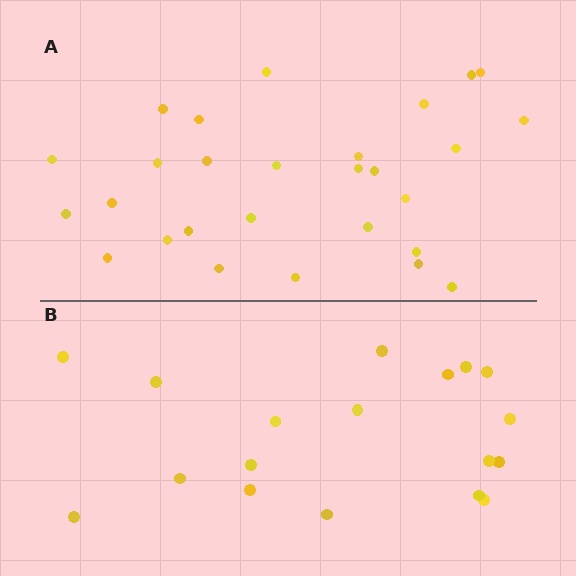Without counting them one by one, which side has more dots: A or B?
Region A (the top region) has more dots.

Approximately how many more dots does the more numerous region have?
Region A has roughly 10 or so more dots than region B.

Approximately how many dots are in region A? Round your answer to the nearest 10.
About 30 dots. (The exact count is 28, which rounds to 30.)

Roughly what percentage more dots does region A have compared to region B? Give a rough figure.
About 55% more.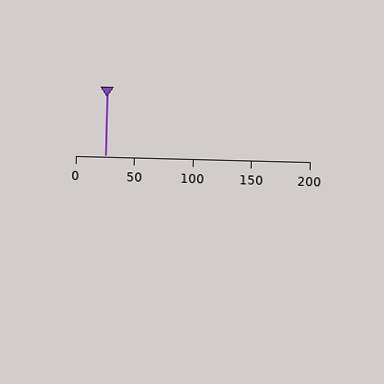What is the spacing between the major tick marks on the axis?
The major ticks are spaced 50 apart.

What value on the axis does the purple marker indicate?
The marker indicates approximately 25.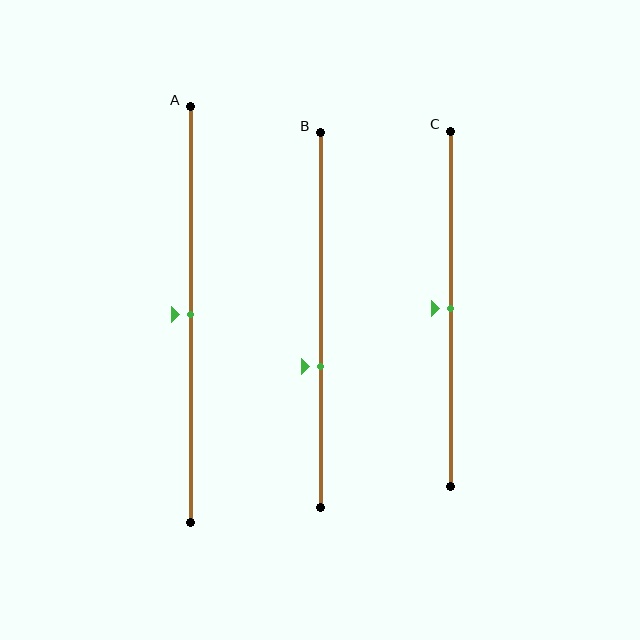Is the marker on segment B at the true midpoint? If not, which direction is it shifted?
No, the marker on segment B is shifted downward by about 12% of the segment length.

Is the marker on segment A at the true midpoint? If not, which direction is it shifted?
Yes, the marker on segment A is at the true midpoint.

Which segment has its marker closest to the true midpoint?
Segment A has its marker closest to the true midpoint.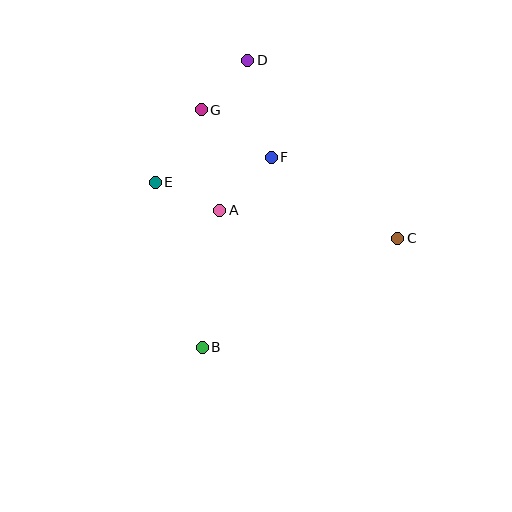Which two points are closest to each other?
Points D and G are closest to each other.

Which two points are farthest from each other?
Points B and D are farthest from each other.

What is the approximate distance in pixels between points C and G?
The distance between C and G is approximately 235 pixels.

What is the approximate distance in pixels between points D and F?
The distance between D and F is approximately 100 pixels.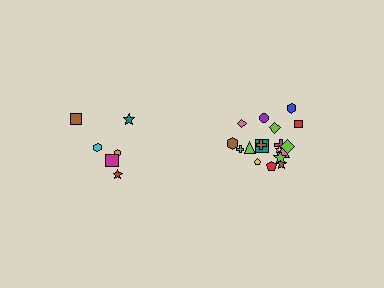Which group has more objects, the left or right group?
The right group.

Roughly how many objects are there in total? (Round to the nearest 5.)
Roughly 25 objects in total.